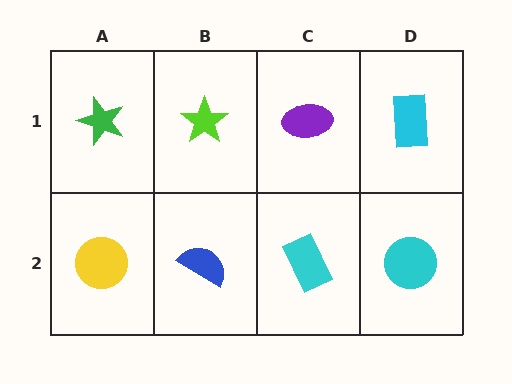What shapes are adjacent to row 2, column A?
A green star (row 1, column A), a blue semicircle (row 2, column B).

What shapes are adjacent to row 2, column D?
A cyan rectangle (row 1, column D), a cyan rectangle (row 2, column C).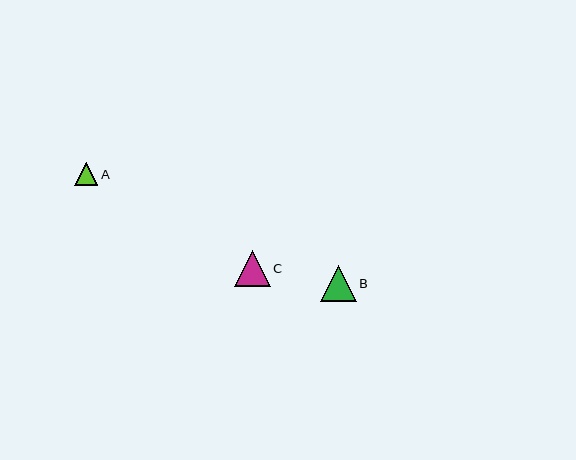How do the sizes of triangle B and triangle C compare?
Triangle B and triangle C are approximately the same size.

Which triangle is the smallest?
Triangle A is the smallest with a size of approximately 23 pixels.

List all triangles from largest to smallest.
From largest to smallest: B, C, A.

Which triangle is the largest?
Triangle B is the largest with a size of approximately 36 pixels.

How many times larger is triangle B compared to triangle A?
Triangle B is approximately 1.5 times the size of triangle A.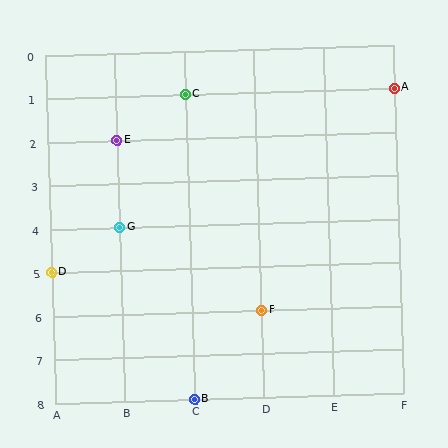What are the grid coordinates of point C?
Point C is at grid coordinates (C, 1).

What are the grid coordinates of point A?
Point A is at grid coordinates (F, 1).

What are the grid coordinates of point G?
Point G is at grid coordinates (B, 4).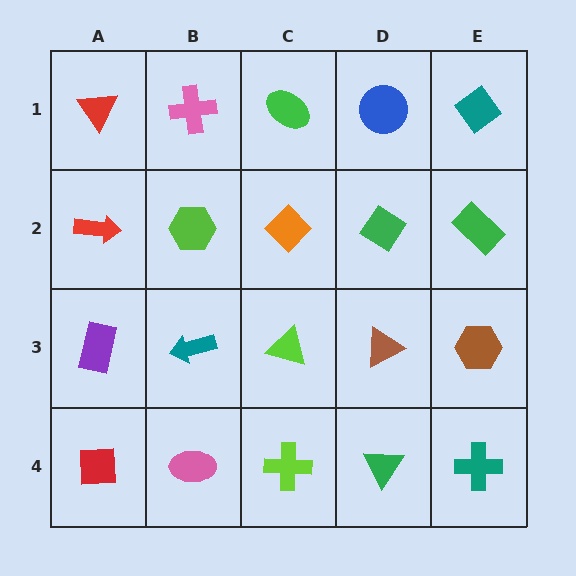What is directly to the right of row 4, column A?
A pink ellipse.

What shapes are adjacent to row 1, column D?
A green diamond (row 2, column D), a green ellipse (row 1, column C), a teal diamond (row 1, column E).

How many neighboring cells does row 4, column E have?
2.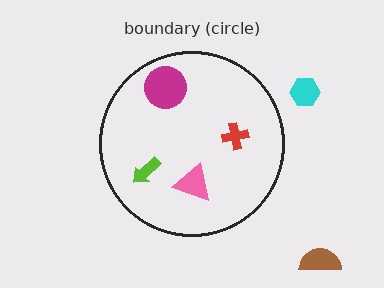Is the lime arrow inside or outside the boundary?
Inside.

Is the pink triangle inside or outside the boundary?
Inside.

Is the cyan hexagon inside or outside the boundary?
Outside.